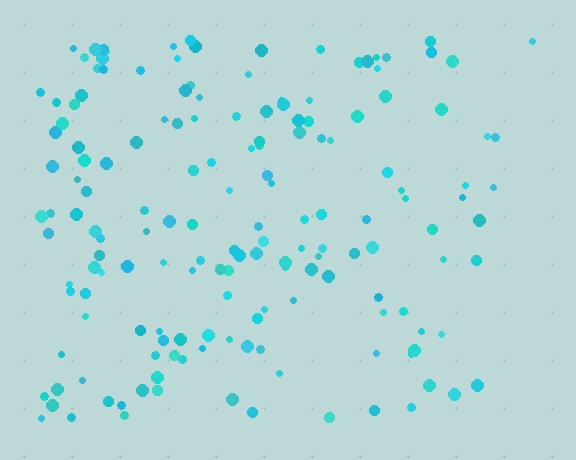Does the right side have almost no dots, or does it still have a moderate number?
Still a moderate number, just noticeably fewer than the left.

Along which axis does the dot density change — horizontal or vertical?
Horizontal.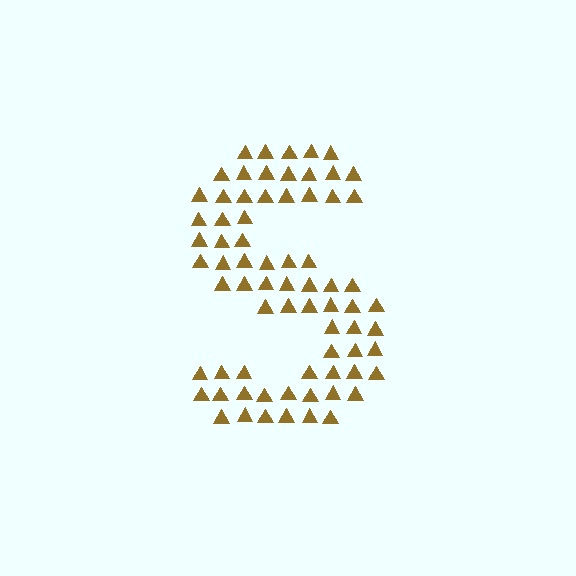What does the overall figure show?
The overall figure shows the letter S.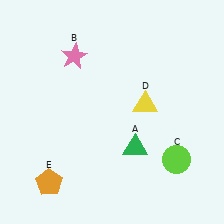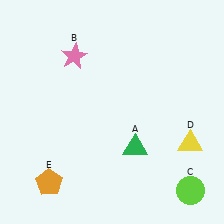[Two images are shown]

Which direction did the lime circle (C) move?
The lime circle (C) moved down.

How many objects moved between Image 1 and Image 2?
2 objects moved between the two images.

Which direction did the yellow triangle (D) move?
The yellow triangle (D) moved right.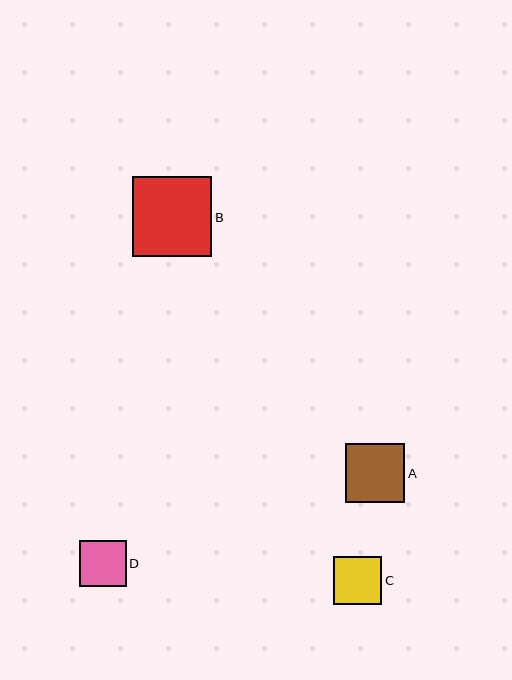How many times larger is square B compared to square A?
Square B is approximately 1.3 times the size of square A.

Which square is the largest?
Square B is the largest with a size of approximately 79 pixels.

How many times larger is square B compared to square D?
Square B is approximately 1.7 times the size of square D.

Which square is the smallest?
Square D is the smallest with a size of approximately 47 pixels.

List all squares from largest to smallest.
From largest to smallest: B, A, C, D.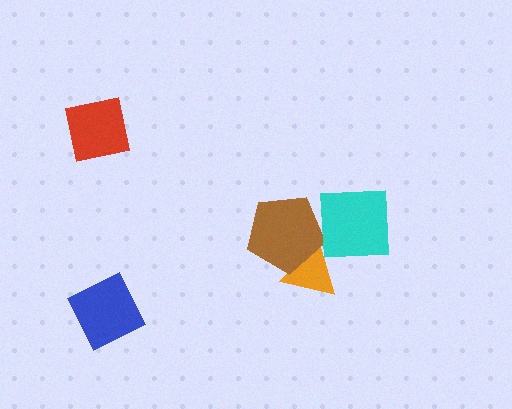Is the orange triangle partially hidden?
Yes, it is partially covered by another shape.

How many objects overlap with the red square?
0 objects overlap with the red square.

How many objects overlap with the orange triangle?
1 object overlaps with the orange triangle.